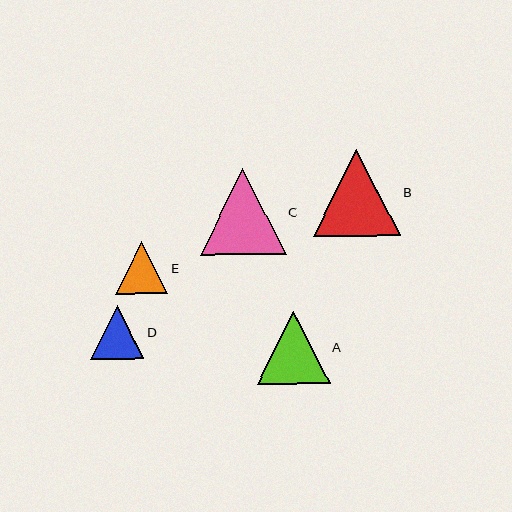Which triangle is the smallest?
Triangle E is the smallest with a size of approximately 52 pixels.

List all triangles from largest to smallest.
From largest to smallest: B, C, A, D, E.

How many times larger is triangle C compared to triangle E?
Triangle C is approximately 1.7 times the size of triangle E.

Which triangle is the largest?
Triangle B is the largest with a size of approximately 88 pixels.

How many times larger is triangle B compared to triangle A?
Triangle B is approximately 1.2 times the size of triangle A.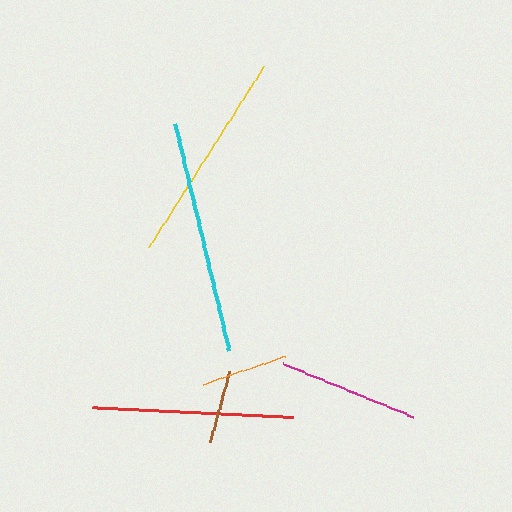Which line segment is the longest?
The cyan line is the longest at approximately 233 pixels.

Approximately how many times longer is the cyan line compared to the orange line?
The cyan line is approximately 2.7 times the length of the orange line.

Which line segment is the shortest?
The brown line is the shortest at approximately 73 pixels.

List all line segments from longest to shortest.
From longest to shortest: cyan, yellow, red, magenta, orange, brown.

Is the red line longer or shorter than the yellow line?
The yellow line is longer than the red line.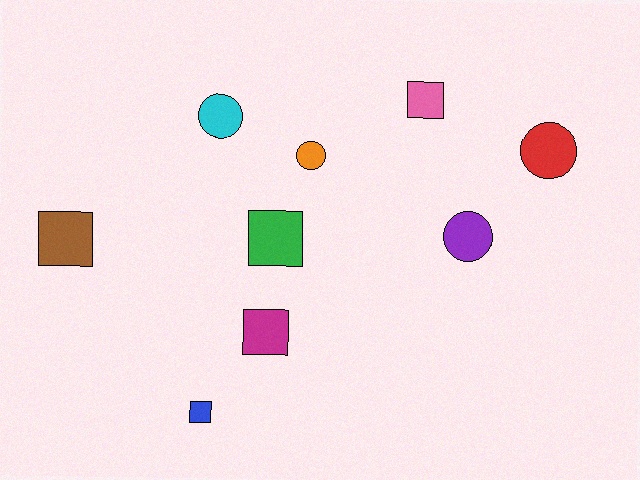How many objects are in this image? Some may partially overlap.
There are 9 objects.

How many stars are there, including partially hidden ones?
There are no stars.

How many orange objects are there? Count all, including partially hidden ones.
There is 1 orange object.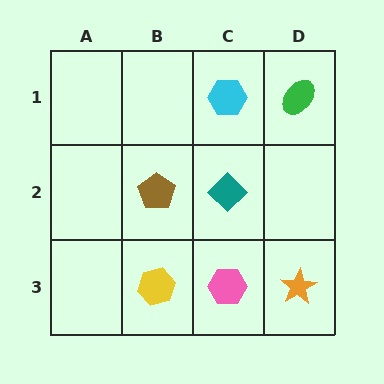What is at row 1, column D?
A green ellipse.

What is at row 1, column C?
A cyan hexagon.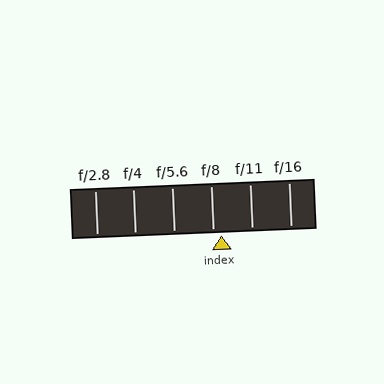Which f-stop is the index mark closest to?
The index mark is closest to f/8.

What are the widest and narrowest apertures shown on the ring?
The widest aperture shown is f/2.8 and the narrowest is f/16.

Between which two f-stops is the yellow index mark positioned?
The index mark is between f/8 and f/11.